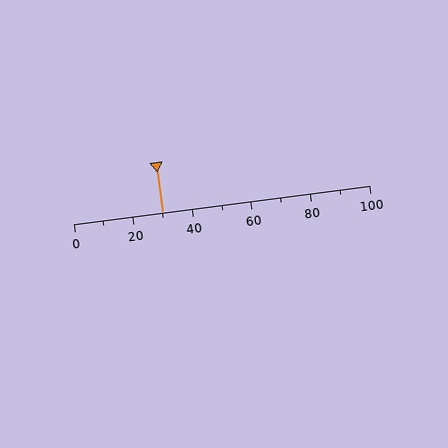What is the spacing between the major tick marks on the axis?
The major ticks are spaced 20 apart.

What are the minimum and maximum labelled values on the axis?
The axis runs from 0 to 100.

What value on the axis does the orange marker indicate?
The marker indicates approximately 30.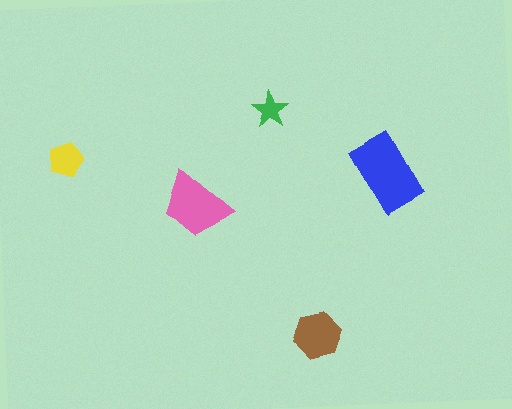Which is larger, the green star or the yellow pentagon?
The yellow pentagon.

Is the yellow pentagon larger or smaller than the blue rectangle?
Smaller.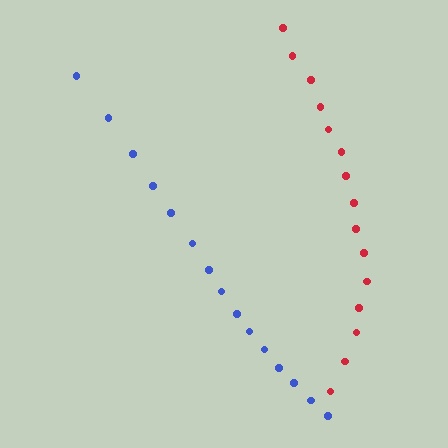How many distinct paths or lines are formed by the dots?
There are 2 distinct paths.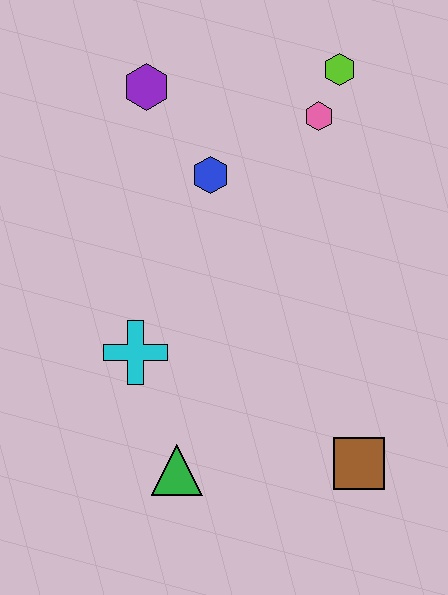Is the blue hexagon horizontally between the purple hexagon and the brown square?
Yes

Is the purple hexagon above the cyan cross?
Yes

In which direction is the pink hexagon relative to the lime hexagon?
The pink hexagon is below the lime hexagon.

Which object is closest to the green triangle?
The cyan cross is closest to the green triangle.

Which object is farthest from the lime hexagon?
The green triangle is farthest from the lime hexagon.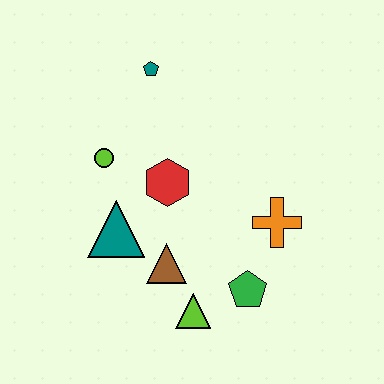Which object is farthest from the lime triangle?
The teal pentagon is farthest from the lime triangle.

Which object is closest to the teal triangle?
The brown triangle is closest to the teal triangle.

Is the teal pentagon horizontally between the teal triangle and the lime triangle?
Yes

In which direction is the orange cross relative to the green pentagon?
The orange cross is above the green pentagon.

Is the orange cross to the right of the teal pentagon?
Yes